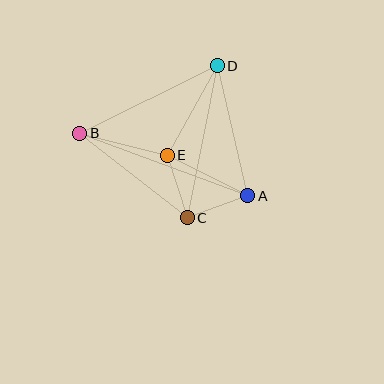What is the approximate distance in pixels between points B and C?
The distance between B and C is approximately 137 pixels.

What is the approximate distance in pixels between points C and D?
The distance between C and D is approximately 155 pixels.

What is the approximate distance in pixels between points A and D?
The distance between A and D is approximately 134 pixels.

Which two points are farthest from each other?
Points A and B are farthest from each other.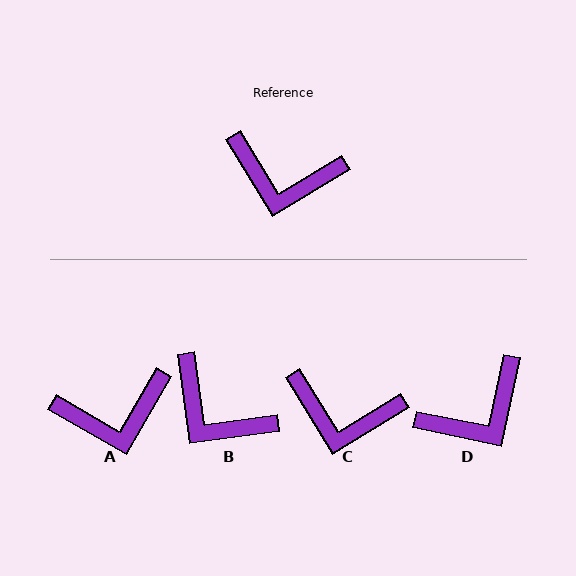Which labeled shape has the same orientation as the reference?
C.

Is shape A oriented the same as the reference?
No, it is off by about 29 degrees.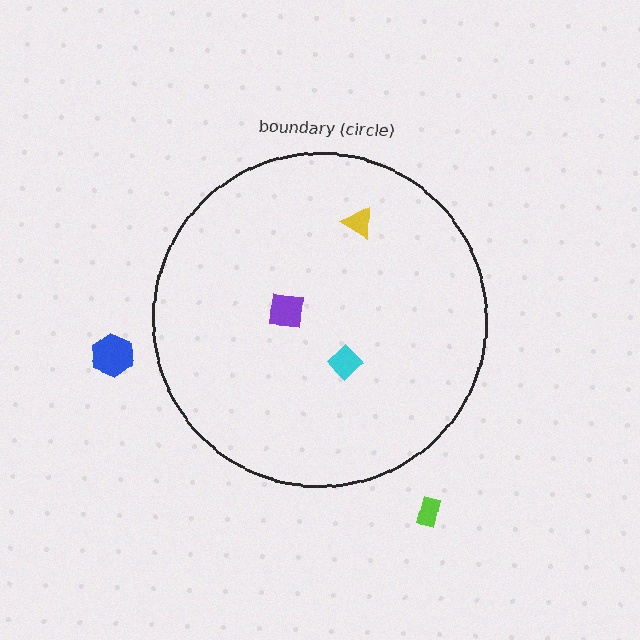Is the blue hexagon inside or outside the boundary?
Outside.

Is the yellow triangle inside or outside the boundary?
Inside.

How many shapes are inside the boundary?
3 inside, 2 outside.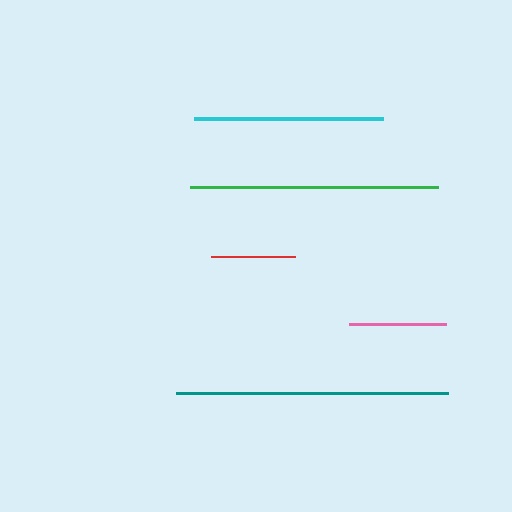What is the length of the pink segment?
The pink segment is approximately 96 pixels long.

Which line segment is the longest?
The teal line is the longest at approximately 272 pixels.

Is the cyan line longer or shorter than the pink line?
The cyan line is longer than the pink line.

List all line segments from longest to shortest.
From longest to shortest: teal, green, cyan, pink, red.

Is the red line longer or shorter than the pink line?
The pink line is longer than the red line.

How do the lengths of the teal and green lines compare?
The teal and green lines are approximately the same length.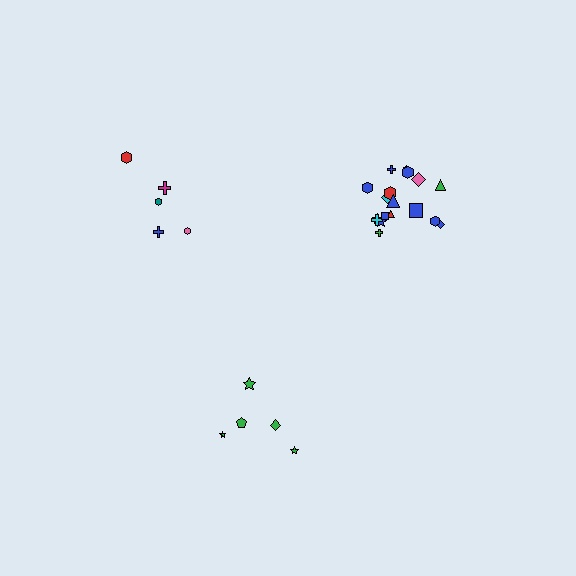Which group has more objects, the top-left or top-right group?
The top-right group.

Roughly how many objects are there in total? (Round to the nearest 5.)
Roughly 30 objects in total.